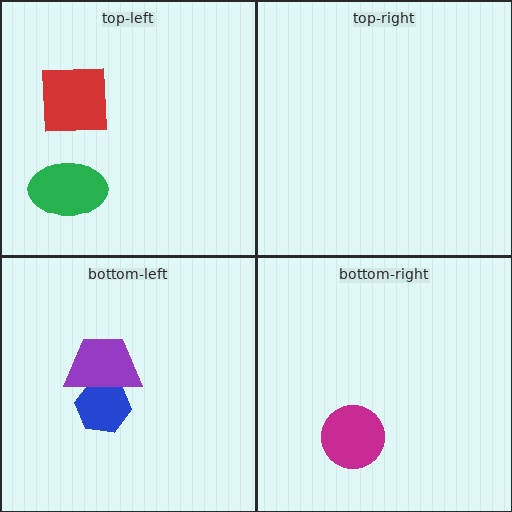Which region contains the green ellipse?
The top-left region.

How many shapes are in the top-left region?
2.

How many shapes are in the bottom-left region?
2.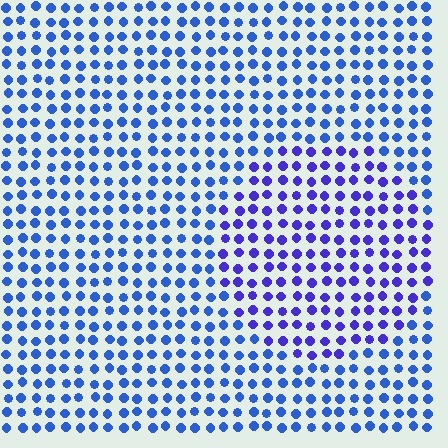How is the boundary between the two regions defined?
The boundary is defined purely by a slight shift in hue (about 28 degrees). Spacing, size, and orientation are identical on both sides.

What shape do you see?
I see a circle.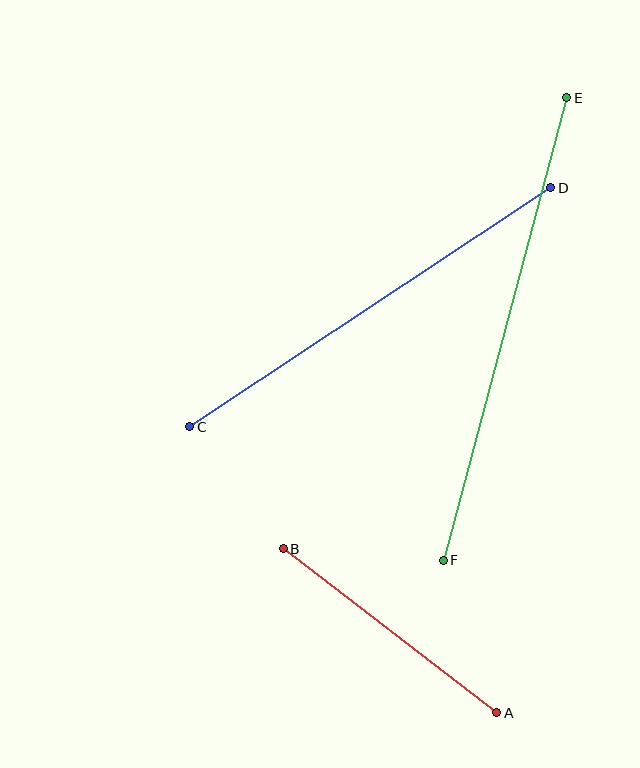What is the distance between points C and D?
The distance is approximately 433 pixels.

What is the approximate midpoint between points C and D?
The midpoint is at approximately (370, 307) pixels.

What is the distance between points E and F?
The distance is approximately 479 pixels.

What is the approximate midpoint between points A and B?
The midpoint is at approximately (390, 631) pixels.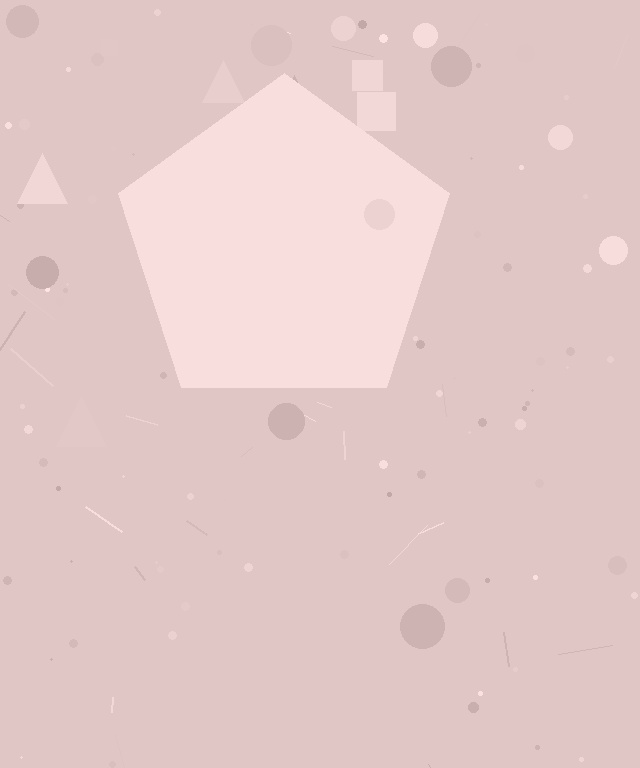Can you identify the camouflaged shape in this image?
The camouflaged shape is a pentagon.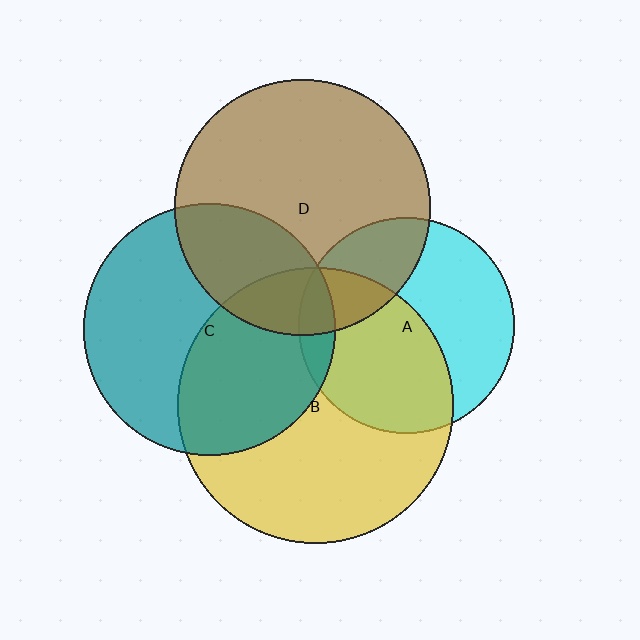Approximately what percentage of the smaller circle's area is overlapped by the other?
Approximately 10%.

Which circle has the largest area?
Circle B (yellow).